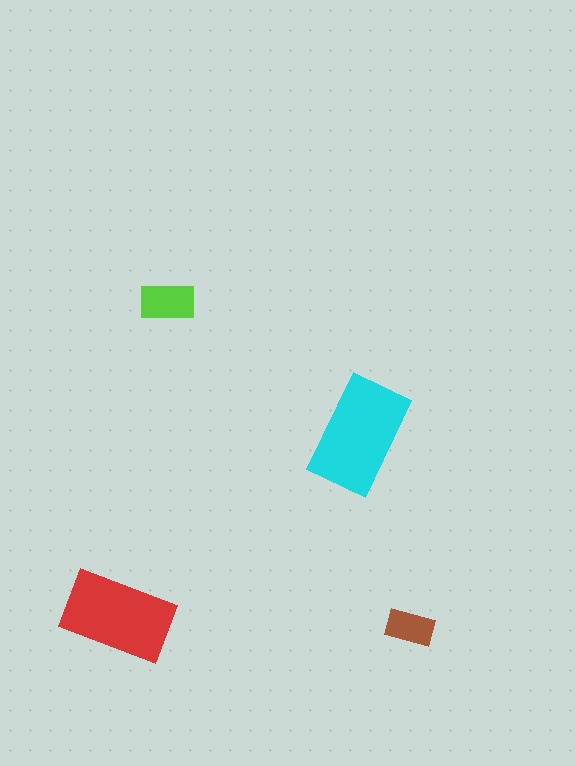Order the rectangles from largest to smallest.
the cyan one, the red one, the lime one, the brown one.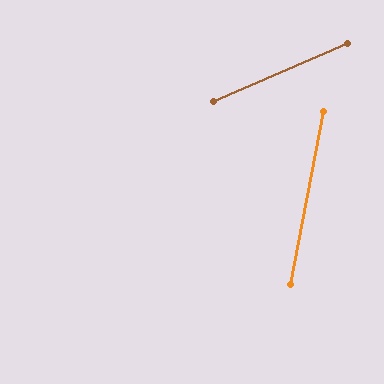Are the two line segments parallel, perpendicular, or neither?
Neither parallel nor perpendicular — they differ by about 56°.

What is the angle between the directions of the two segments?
Approximately 56 degrees.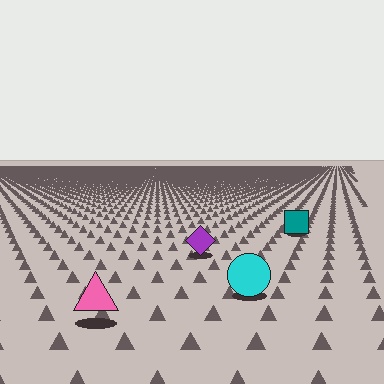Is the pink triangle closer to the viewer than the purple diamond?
Yes. The pink triangle is closer — you can tell from the texture gradient: the ground texture is coarser near it.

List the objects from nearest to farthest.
From nearest to farthest: the pink triangle, the cyan circle, the purple diamond, the teal square.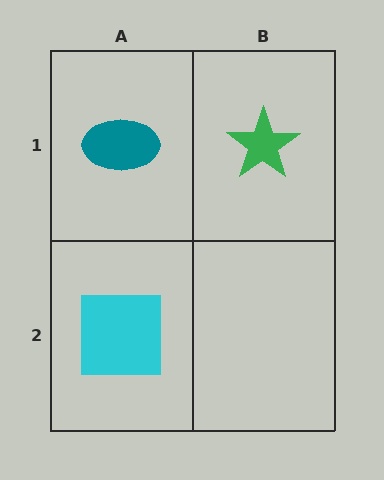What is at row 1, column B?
A green star.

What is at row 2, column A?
A cyan square.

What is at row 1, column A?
A teal ellipse.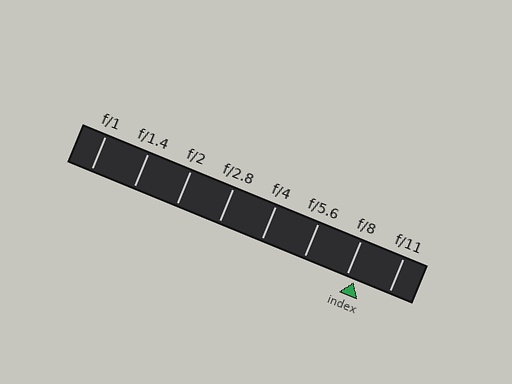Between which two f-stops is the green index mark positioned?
The index mark is between f/8 and f/11.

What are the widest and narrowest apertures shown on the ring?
The widest aperture shown is f/1 and the narrowest is f/11.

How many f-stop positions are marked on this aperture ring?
There are 8 f-stop positions marked.